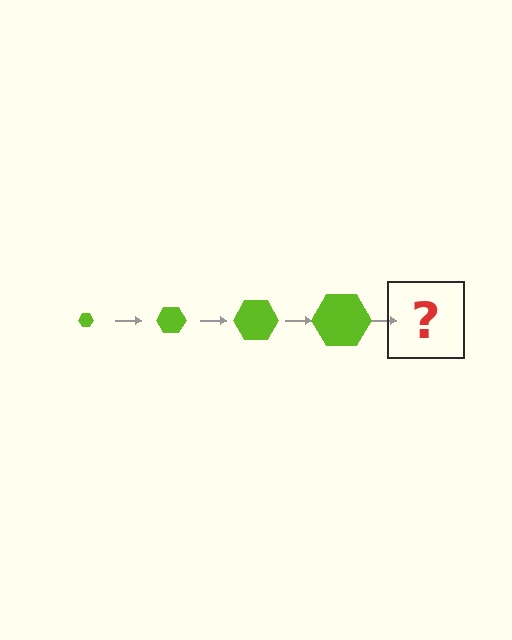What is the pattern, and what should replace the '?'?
The pattern is that the hexagon gets progressively larger each step. The '?' should be a lime hexagon, larger than the previous one.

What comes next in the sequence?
The next element should be a lime hexagon, larger than the previous one.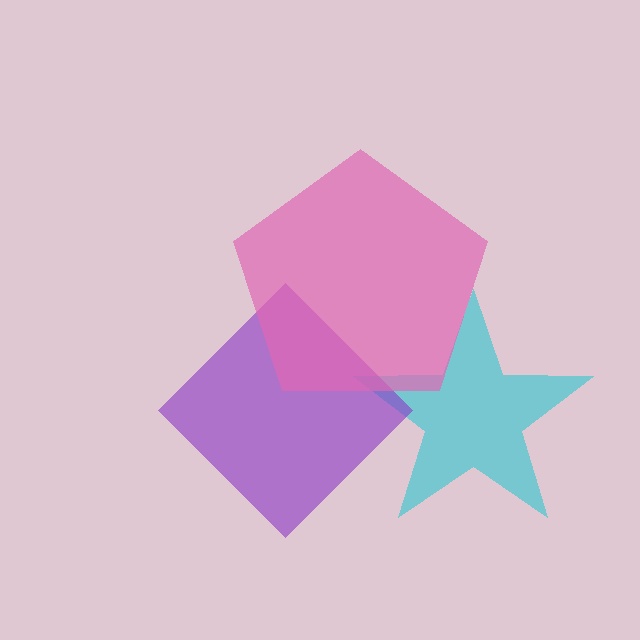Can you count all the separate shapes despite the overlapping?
Yes, there are 3 separate shapes.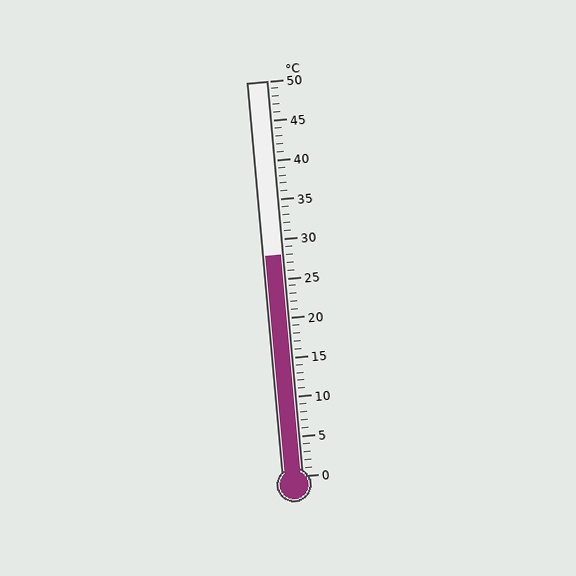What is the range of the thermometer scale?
The thermometer scale ranges from 0°C to 50°C.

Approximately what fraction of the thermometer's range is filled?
The thermometer is filled to approximately 55% of its range.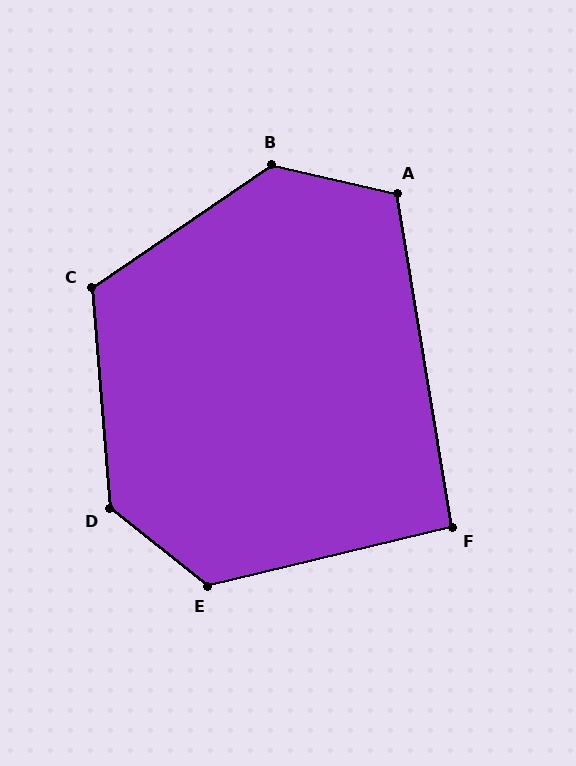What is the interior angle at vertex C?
Approximately 120 degrees (obtuse).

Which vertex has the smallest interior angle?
F, at approximately 94 degrees.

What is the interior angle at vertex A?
Approximately 112 degrees (obtuse).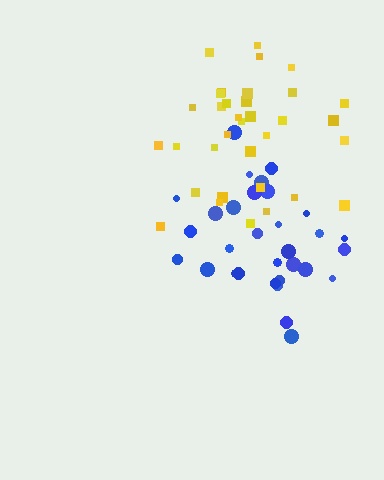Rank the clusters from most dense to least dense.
blue, yellow.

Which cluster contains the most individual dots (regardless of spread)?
Yellow (34).